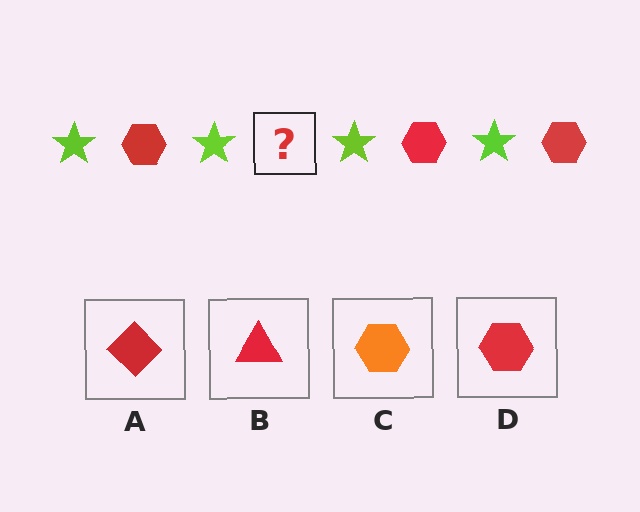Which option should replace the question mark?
Option D.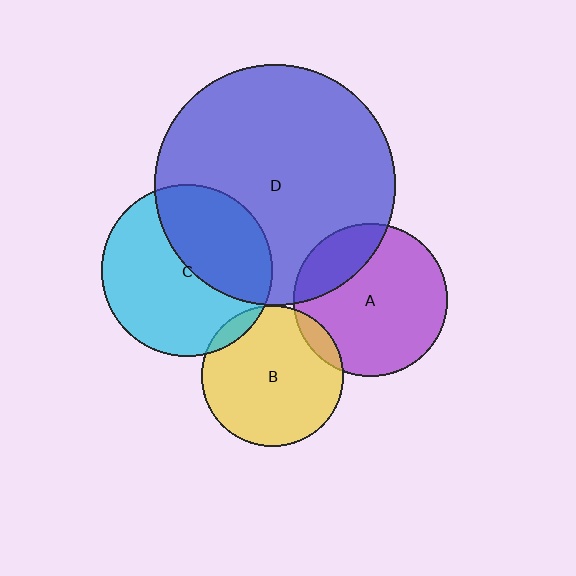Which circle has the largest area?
Circle D (blue).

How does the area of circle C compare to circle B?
Approximately 1.5 times.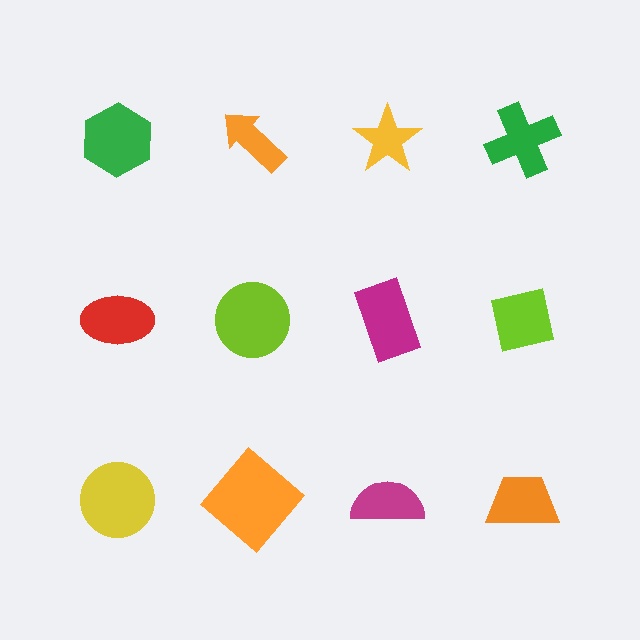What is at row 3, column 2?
An orange diamond.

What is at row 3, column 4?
An orange trapezoid.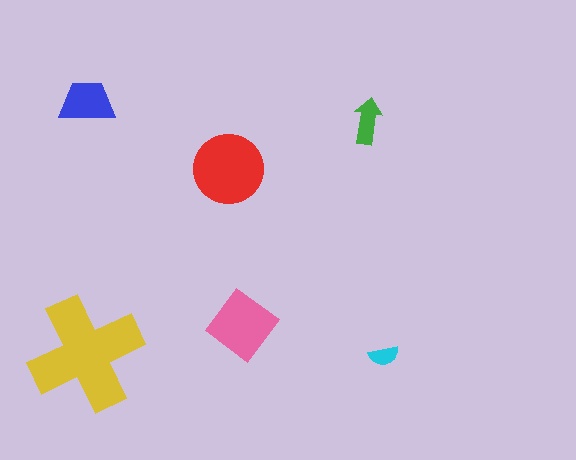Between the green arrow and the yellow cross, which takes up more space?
The yellow cross.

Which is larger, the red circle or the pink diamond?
The red circle.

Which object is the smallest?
The cyan semicircle.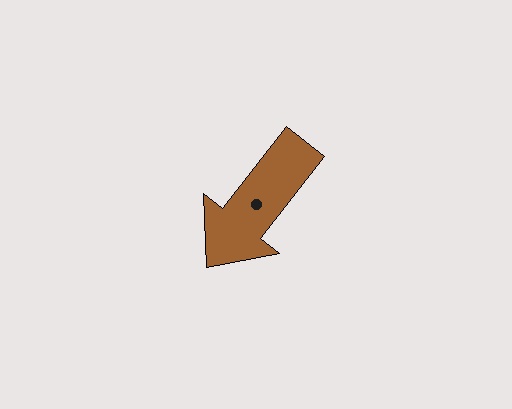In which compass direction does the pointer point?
Southwest.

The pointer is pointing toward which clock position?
Roughly 7 o'clock.